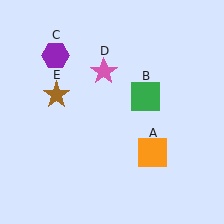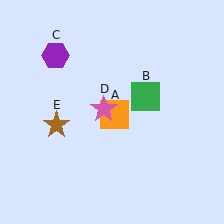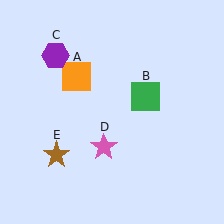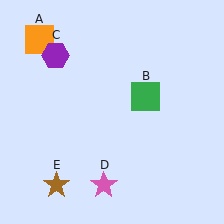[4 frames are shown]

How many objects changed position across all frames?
3 objects changed position: orange square (object A), pink star (object D), brown star (object E).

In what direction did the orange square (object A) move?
The orange square (object A) moved up and to the left.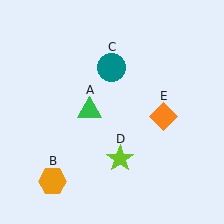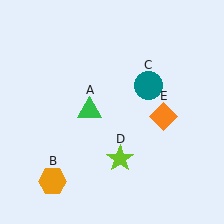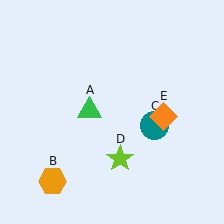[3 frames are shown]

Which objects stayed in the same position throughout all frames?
Green triangle (object A) and orange hexagon (object B) and lime star (object D) and orange diamond (object E) remained stationary.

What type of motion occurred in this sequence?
The teal circle (object C) rotated clockwise around the center of the scene.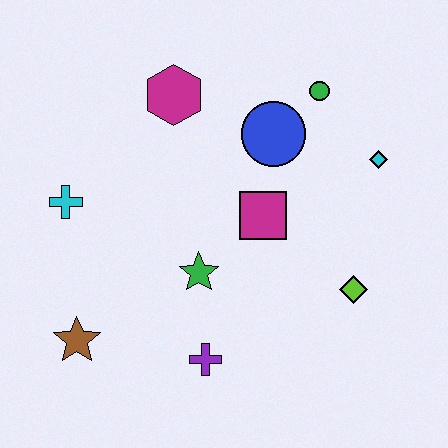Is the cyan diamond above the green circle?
No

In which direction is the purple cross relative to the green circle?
The purple cross is below the green circle.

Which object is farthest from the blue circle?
The brown star is farthest from the blue circle.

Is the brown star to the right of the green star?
No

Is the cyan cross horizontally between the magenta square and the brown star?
No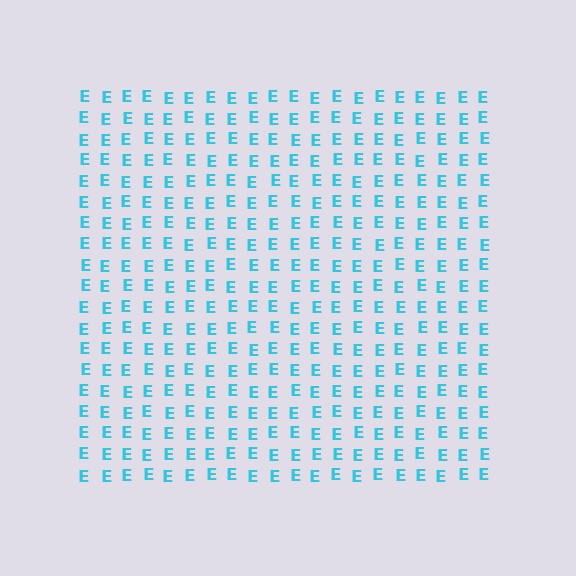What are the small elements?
The small elements are letter E's.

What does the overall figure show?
The overall figure shows a square.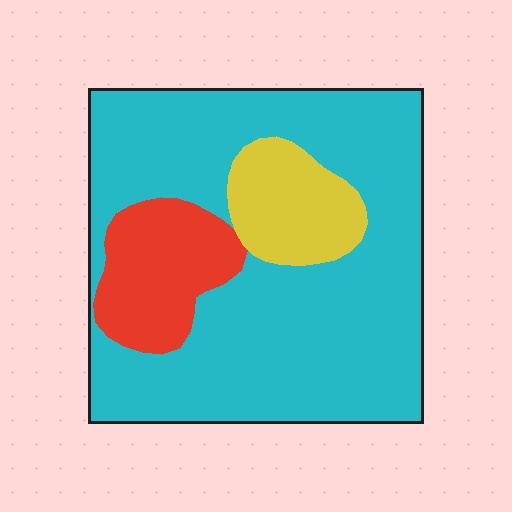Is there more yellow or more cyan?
Cyan.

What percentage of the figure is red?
Red covers around 15% of the figure.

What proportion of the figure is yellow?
Yellow covers roughly 10% of the figure.